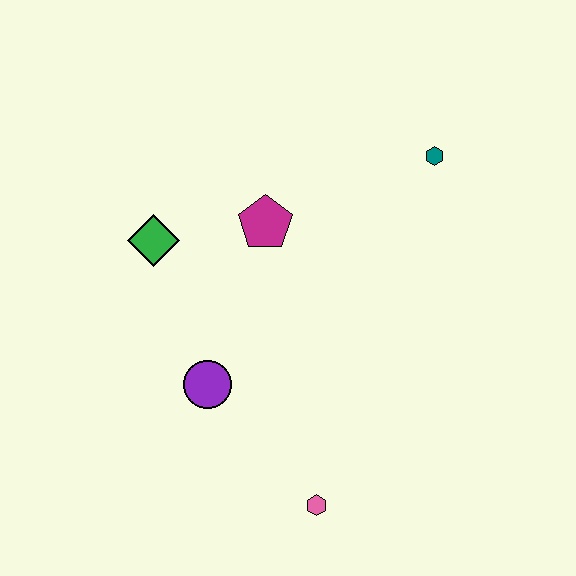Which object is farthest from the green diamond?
The pink hexagon is farthest from the green diamond.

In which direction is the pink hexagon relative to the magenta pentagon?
The pink hexagon is below the magenta pentagon.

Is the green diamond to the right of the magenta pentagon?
No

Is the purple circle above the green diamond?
No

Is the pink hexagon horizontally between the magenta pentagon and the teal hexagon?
Yes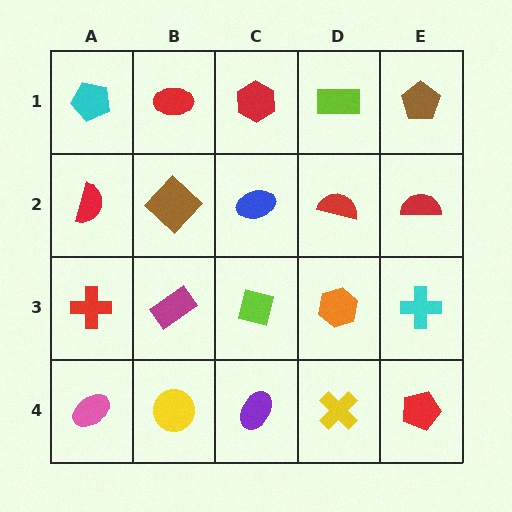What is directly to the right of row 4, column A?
A yellow circle.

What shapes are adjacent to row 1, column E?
A red semicircle (row 2, column E), a lime rectangle (row 1, column D).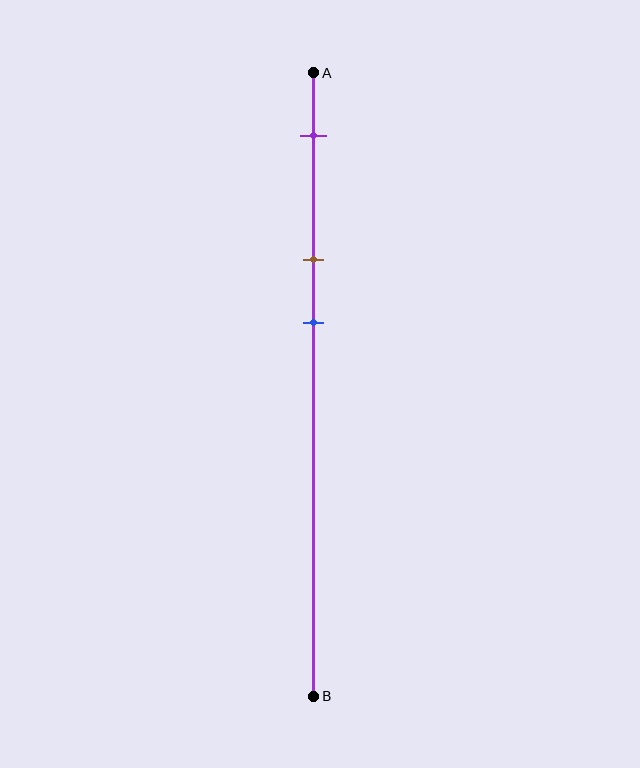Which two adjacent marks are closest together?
The brown and blue marks are the closest adjacent pair.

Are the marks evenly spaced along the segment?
Yes, the marks are approximately evenly spaced.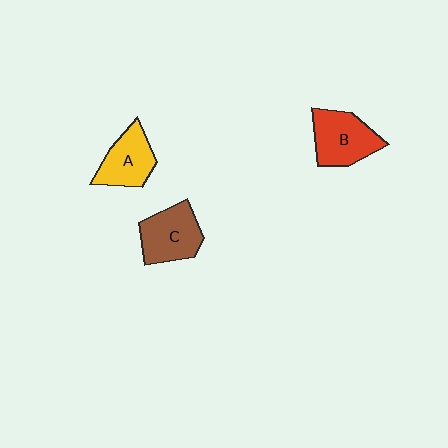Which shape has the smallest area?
Shape A (yellow).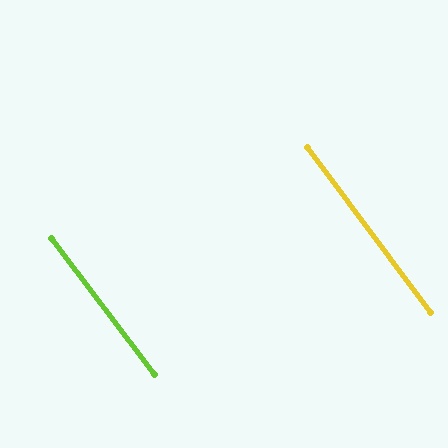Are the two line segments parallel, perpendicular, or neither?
Parallel — their directions differ by only 0.6°.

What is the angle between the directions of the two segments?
Approximately 1 degree.